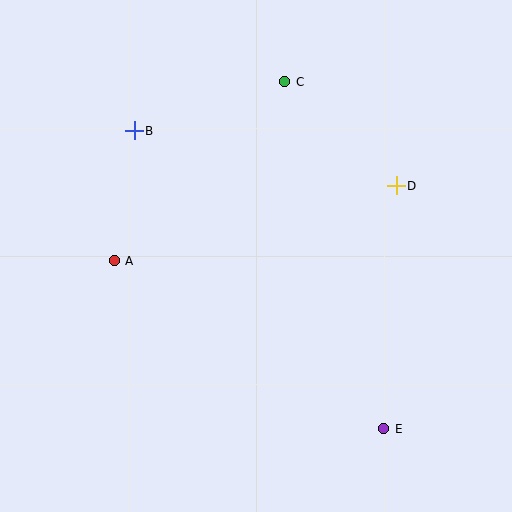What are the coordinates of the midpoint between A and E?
The midpoint between A and E is at (249, 345).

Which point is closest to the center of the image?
Point A at (114, 261) is closest to the center.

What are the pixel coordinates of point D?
Point D is at (396, 186).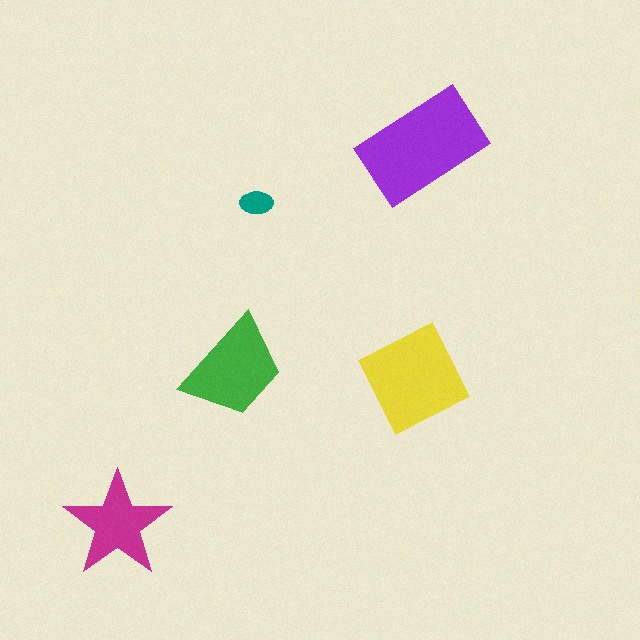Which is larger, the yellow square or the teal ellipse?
The yellow square.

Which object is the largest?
The purple rectangle.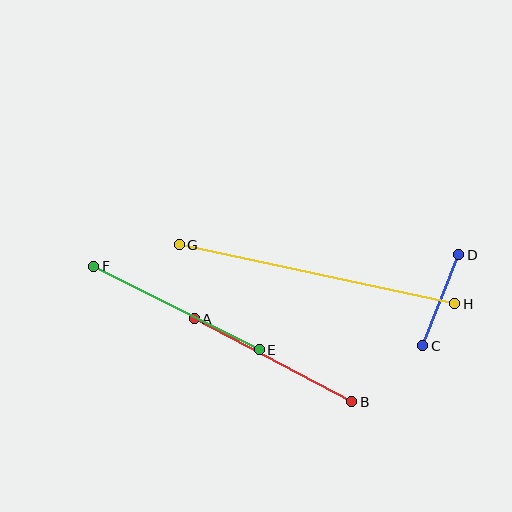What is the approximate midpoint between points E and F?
The midpoint is at approximately (176, 308) pixels.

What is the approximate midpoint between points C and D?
The midpoint is at approximately (441, 300) pixels.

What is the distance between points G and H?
The distance is approximately 282 pixels.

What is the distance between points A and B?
The distance is approximately 178 pixels.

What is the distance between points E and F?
The distance is approximately 185 pixels.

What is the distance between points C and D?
The distance is approximately 98 pixels.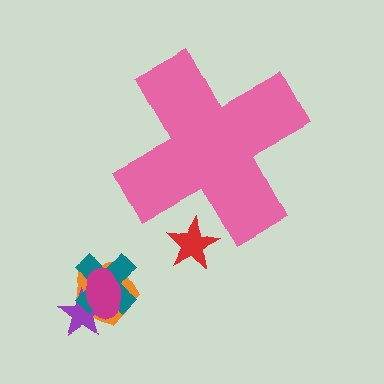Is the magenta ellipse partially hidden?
No, the magenta ellipse is fully visible.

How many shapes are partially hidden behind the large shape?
1 shape is partially hidden.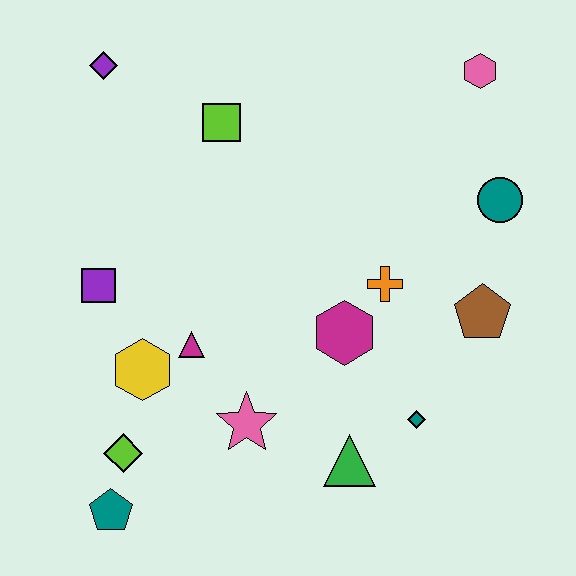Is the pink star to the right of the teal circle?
No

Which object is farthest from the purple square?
The pink hexagon is farthest from the purple square.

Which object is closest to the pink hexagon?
The teal circle is closest to the pink hexagon.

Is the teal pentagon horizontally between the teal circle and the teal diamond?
No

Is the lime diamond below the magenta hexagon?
Yes